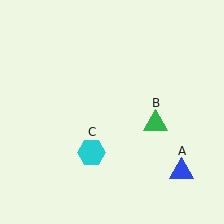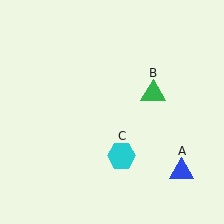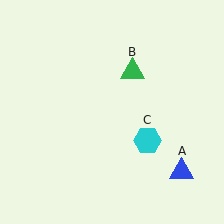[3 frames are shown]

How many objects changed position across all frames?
2 objects changed position: green triangle (object B), cyan hexagon (object C).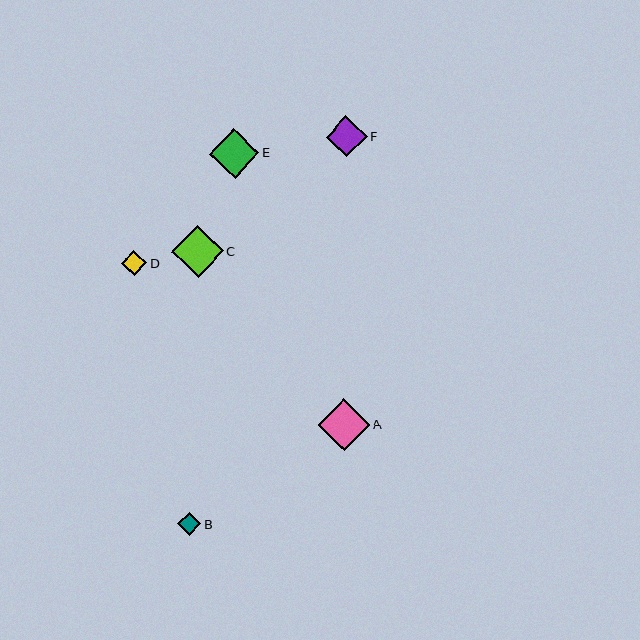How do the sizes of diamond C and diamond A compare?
Diamond C and diamond A are approximately the same size.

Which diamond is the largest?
Diamond C is the largest with a size of approximately 52 pixels.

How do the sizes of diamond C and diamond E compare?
Diamond C and diamond E are approximately the same size.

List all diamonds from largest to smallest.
From largest to smallest: C, A, E, F, D, B.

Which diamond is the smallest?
Diamond B is the smallest with a size of approximately 23 pixels.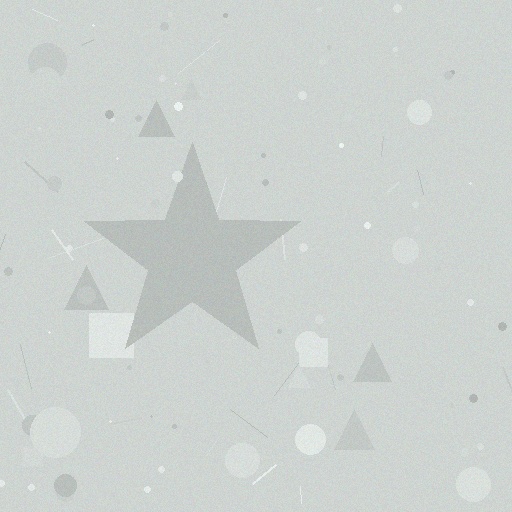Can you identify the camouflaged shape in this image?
The camouflaged shape is a star.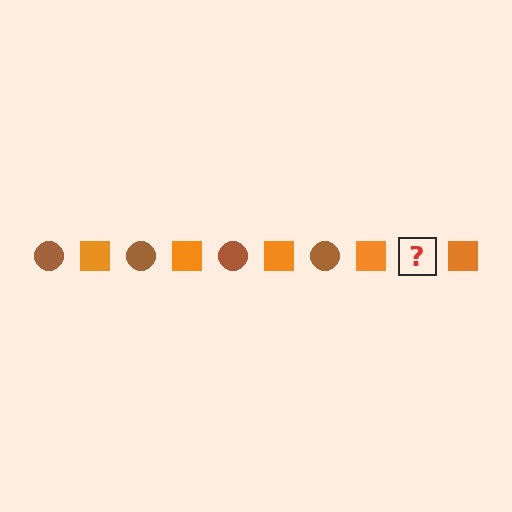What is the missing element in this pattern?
The missing element is a brown circle.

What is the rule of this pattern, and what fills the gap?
The rule is that the pattern alternates between brown circle and orange square. The gap should be filled with a brown circle.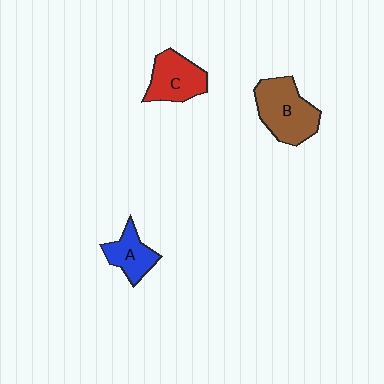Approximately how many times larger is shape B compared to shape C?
Approximately 1.3 times.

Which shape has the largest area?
Shape B (brown).